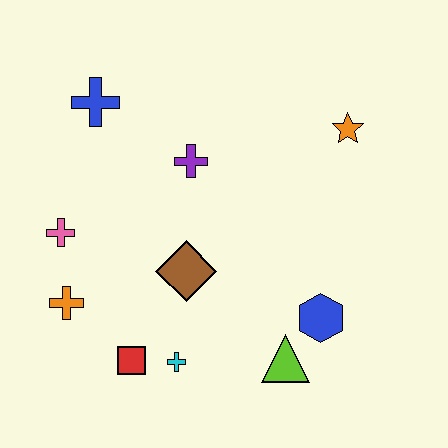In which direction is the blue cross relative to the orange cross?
The blue cross is above the orange cross.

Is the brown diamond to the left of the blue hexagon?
Yes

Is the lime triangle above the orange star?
No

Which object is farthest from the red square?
The orange star is farthest from the red square.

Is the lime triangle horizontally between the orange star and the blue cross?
Yes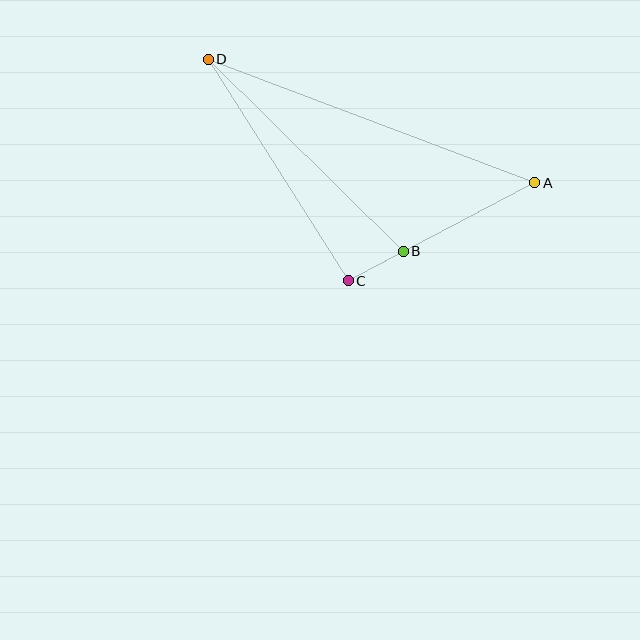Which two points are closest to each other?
Points B and C are closest to each other.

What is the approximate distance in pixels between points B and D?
The distance between B and D is approximately 274 pixels.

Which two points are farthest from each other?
Points A and D are farthest from each other.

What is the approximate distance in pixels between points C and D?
The distance between C and D is approximately 262 pixels.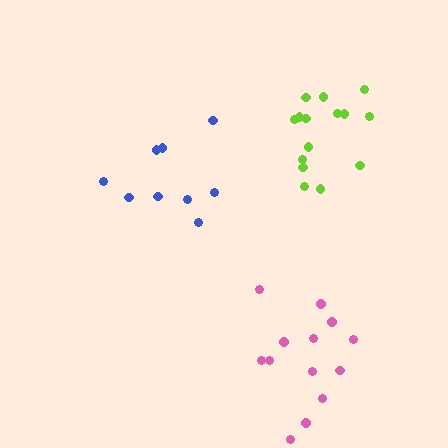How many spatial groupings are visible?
There are 3 spatial groupings.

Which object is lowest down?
The pink cluster is bottommost.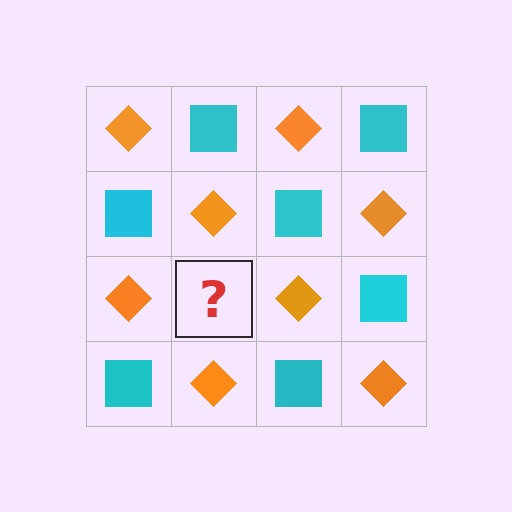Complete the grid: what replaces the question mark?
The question mark should be replaced with a cyan square.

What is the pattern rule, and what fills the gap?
The rule is that it alternates orange diamond and cyan square in a checkerboard pattern. The gap should be filled with a cyan square.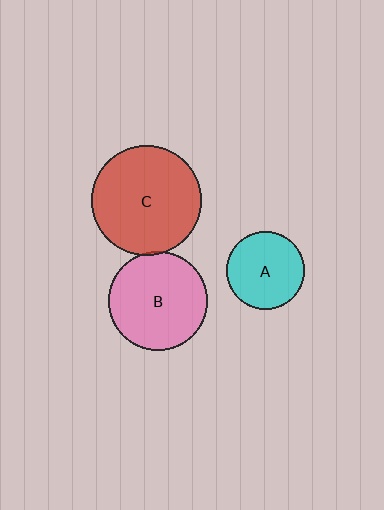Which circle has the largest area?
Circle C (red).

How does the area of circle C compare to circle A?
Approximately 2.0 times.